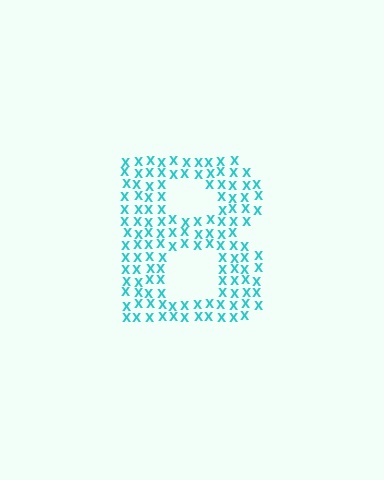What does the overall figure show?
The overall figure shows the letter B.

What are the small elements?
The small elements are letter X's.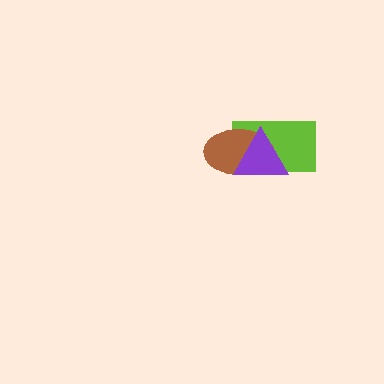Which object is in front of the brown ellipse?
The purple triangle is in front of the brown ellipse.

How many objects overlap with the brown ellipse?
2 objects overlap with the brown ellipse.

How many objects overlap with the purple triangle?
2 objects overlap with the purple triangle.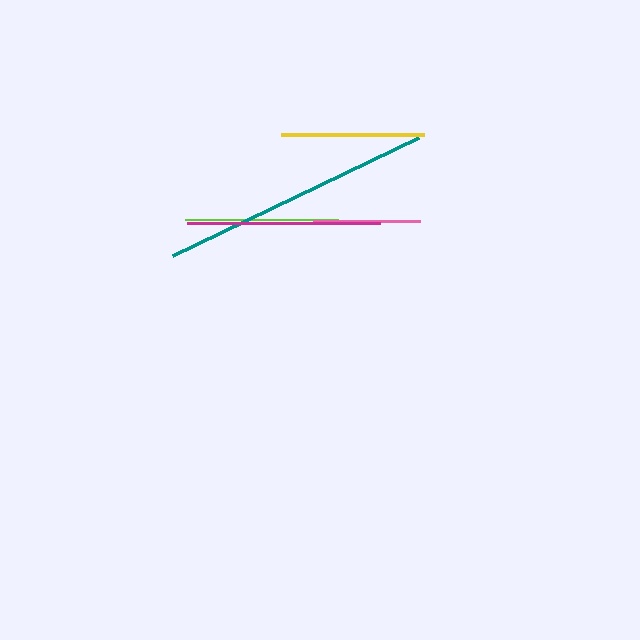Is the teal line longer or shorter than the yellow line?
The teal line is longer than the yellow line.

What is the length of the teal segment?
The teal segment is approximately 273 pixels long.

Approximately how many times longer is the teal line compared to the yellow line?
The teal line is approximately 1.9 times the length of the yellow line.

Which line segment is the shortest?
The pink line is the shortest at approximately 107 pixels.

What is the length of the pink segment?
The pink segment is approximately 107 pixels long.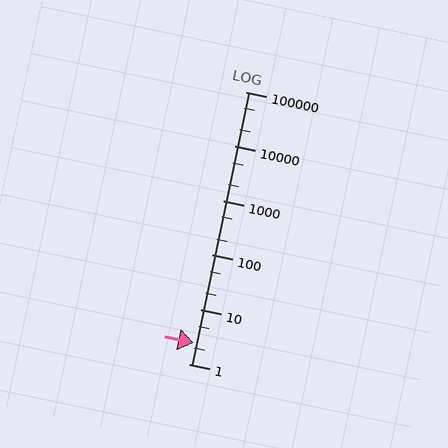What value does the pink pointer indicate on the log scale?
The pointer indicates approximately 2.4.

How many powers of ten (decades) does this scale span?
The scale spans 5 decades, from 1 to 100000.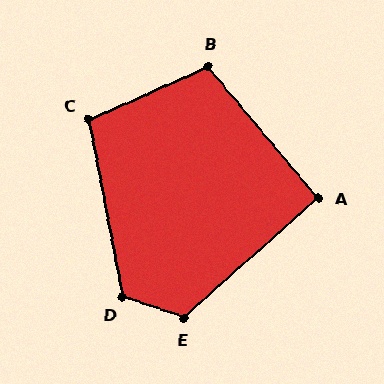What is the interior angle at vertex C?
Approximately 103 degrees (obtuse).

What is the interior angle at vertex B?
Approximately 106 degrees (obtuse).